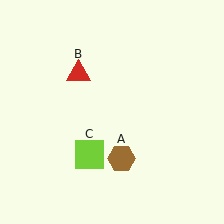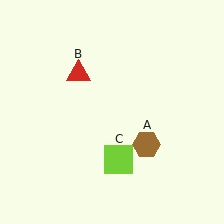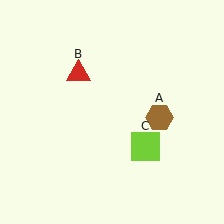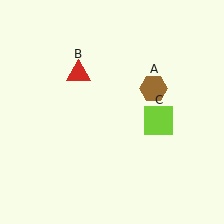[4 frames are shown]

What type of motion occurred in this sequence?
The brown hexagon (object A), lime square (object C) rotated counterclockwise around the center of the scene.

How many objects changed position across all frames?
2 objects changed position: brown hexagon (object A), lime square (object C).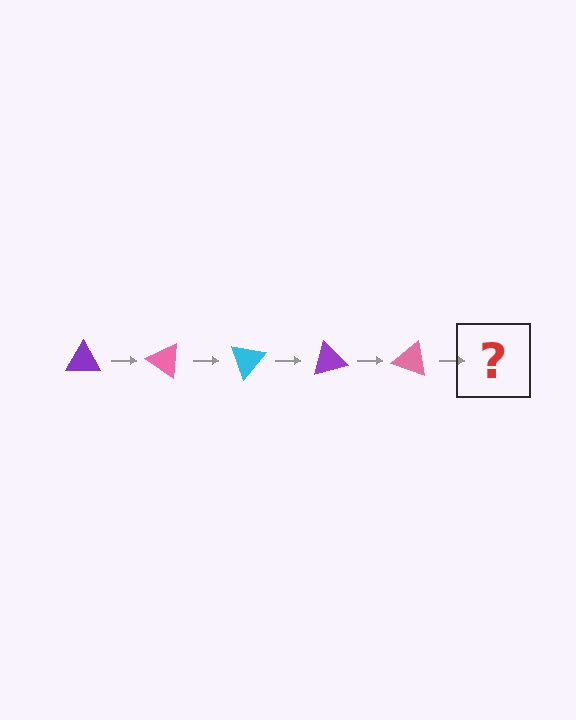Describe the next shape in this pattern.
It should be a cyan triangle, rotated 175 degrees from the start.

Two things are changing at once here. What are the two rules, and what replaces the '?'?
The two rules are that it rotates 35 degrees each step and the color cycles through purple, pink, and cyan. The '?' should be a cyan triangle, rotated 175 degrees from the start.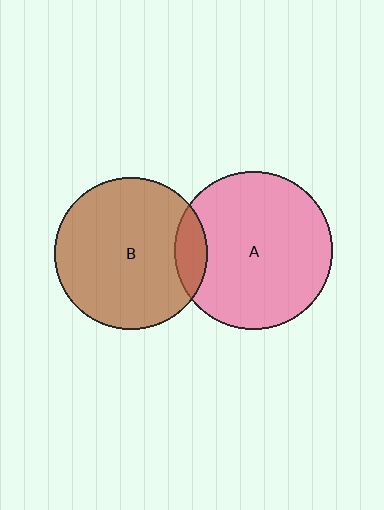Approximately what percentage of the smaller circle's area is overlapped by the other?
Approximately 10%.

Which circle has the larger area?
Circle A (pink).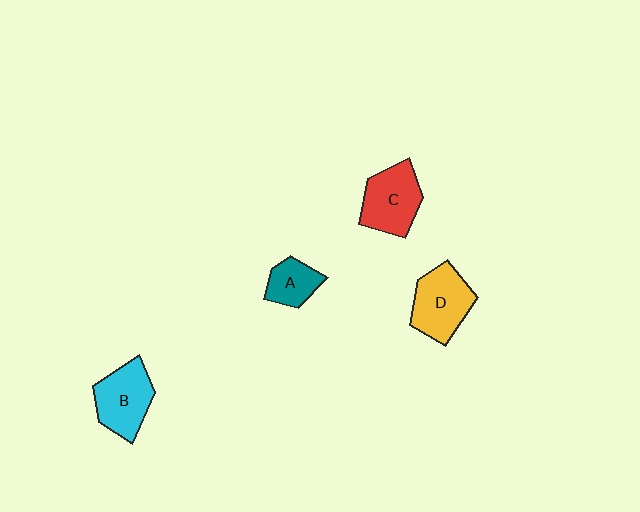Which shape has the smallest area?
Shape A (teal).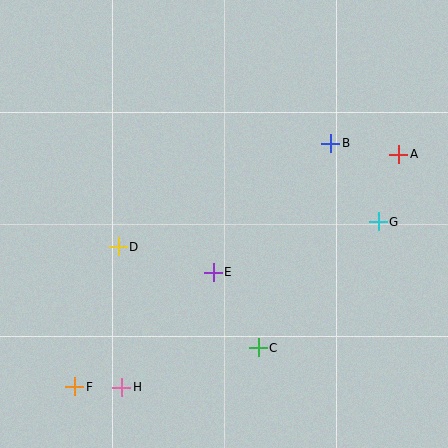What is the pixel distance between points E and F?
The distance between E and F is 180 pixels.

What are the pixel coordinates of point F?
Point F is at (75, 387).